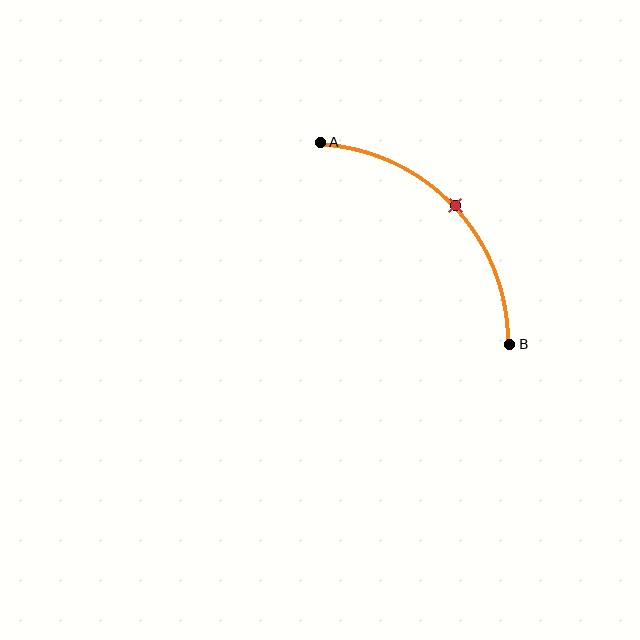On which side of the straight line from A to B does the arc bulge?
The arc bulges above and to the right of the straight line connecting A and B.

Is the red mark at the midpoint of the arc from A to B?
Yes. The red mark lies on the arc at equal arc-length from both A and B — it is the arc midpoint.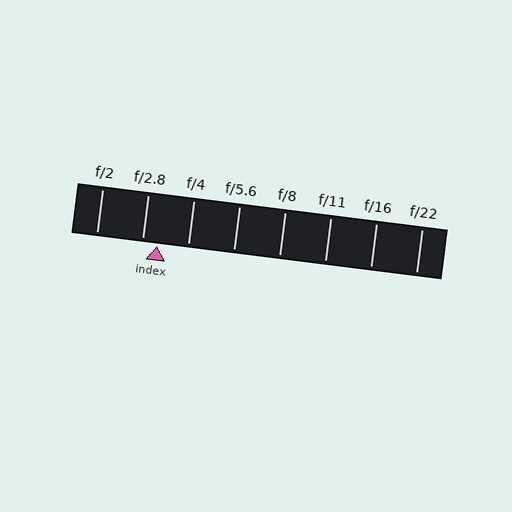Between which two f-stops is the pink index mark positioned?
The index mark is between f/2.8 and f/4.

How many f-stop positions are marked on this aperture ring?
There are 8 f-stop positions marked.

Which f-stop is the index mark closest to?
The index mark is closest to f/2.8.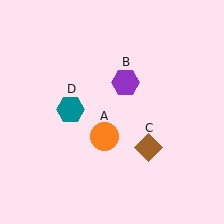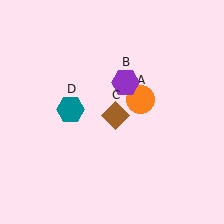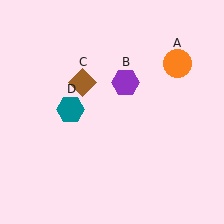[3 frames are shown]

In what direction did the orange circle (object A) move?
The orange circle (object A) moved up and to the right.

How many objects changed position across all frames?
2 objects changed position: orange circle (object A), brown diamond (object C).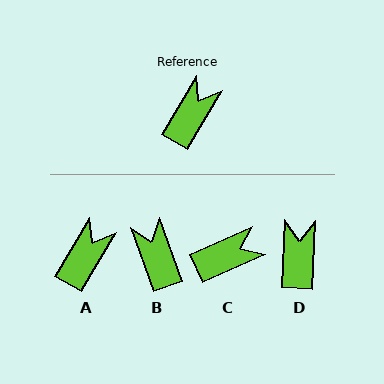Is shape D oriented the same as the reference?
No, it is off by about 28 degrees.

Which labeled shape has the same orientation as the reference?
A.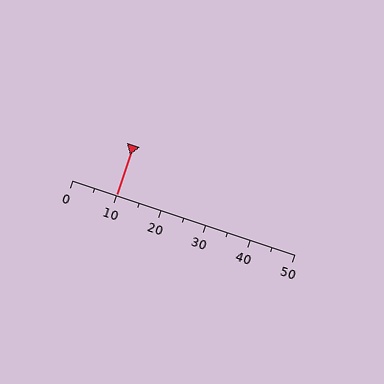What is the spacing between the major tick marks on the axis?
The major ticks are spaced 10 apart.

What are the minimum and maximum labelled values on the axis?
The axis runs from 0 to 50.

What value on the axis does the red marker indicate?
The marker indicates approximately 10.